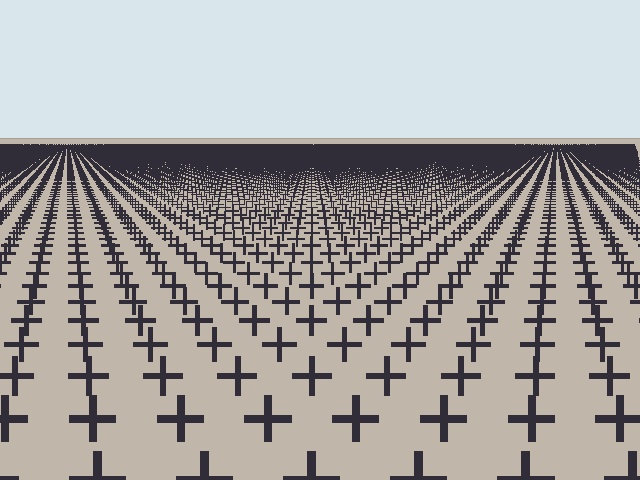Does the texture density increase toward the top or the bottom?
Density increases toward the top.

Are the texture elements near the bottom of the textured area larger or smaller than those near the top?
Larger. Near the bottom, elements are closer to the viewer and appear at a bigger on-screen size.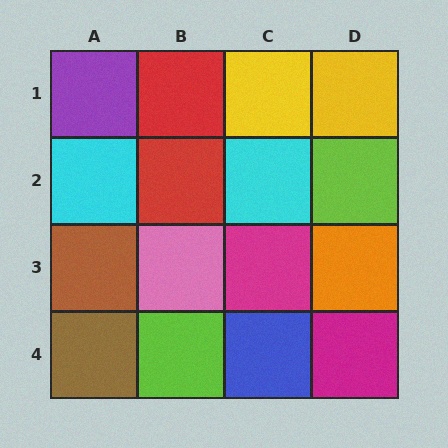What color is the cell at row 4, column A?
Brown.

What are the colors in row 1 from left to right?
Purple, red, yellow, yellow.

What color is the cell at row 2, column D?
Lime.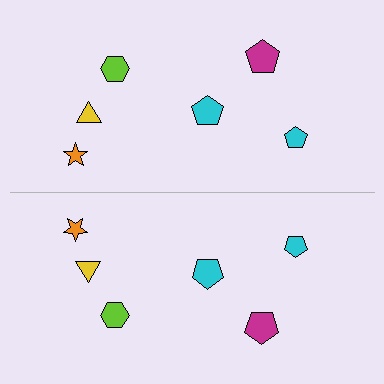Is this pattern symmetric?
Yes, this pattern has bilateral (reflection) symmetry.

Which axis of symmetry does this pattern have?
The pattern has a horizontal axis of symmetry running through the center of the image.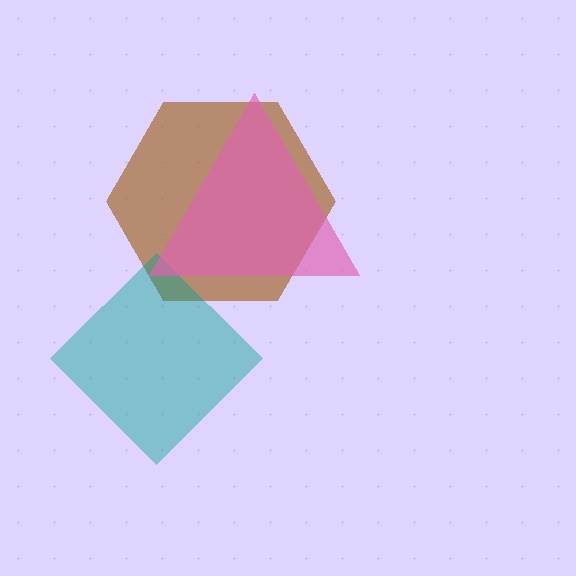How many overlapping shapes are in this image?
There are 3 overlapping shapes in the image.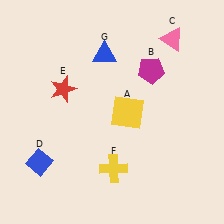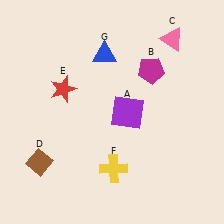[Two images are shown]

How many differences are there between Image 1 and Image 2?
There are 2 differences between the two images.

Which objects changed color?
A changed from yellow to purple. D changed from blue to brown.